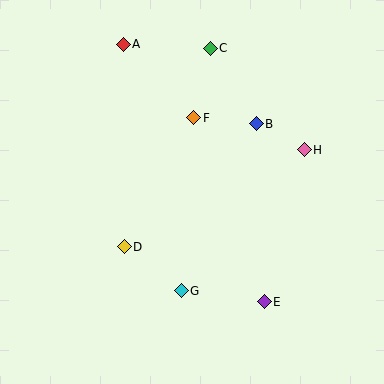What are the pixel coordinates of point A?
Point A is at (123, 44).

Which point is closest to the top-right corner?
Point H is closest to the top-right corner.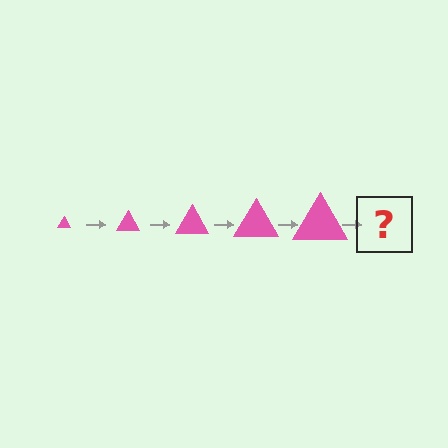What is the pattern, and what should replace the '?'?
The pattern is that the triangle gets progressively larger each step. The '?' should be a pink triangle, larger than the previous one.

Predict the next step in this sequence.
The next step is a pink triangle, larger than the previous one.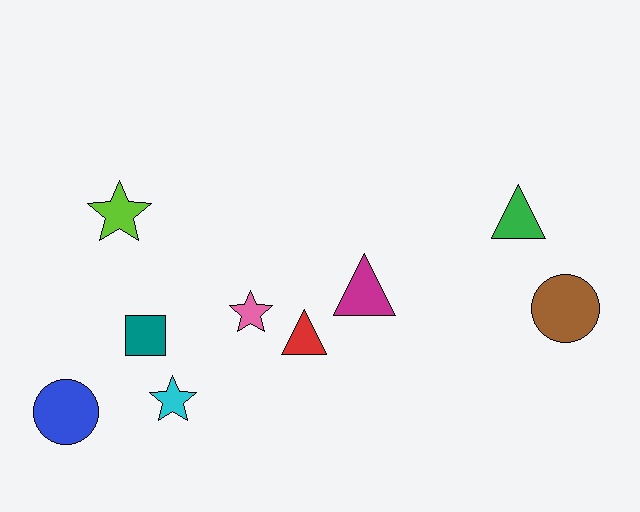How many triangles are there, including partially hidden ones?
There are 3 triangles.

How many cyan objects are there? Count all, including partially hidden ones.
There is 1 cyan object.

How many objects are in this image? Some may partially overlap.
There are 9 objects.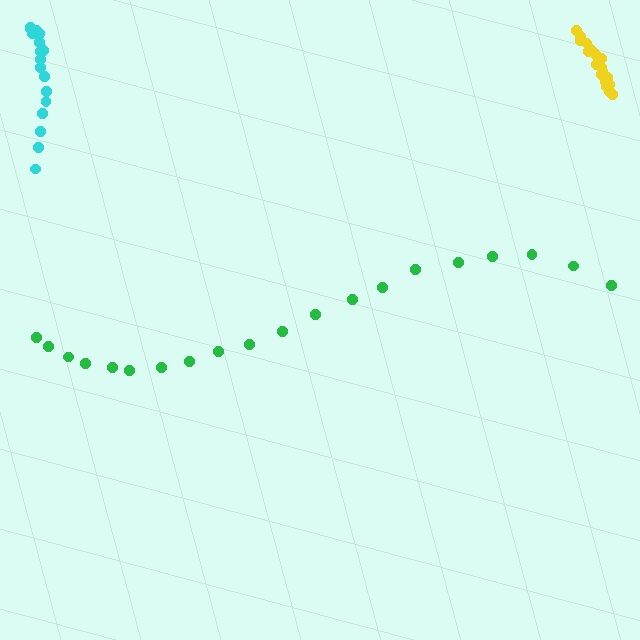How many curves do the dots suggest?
There are 3 distinct paths.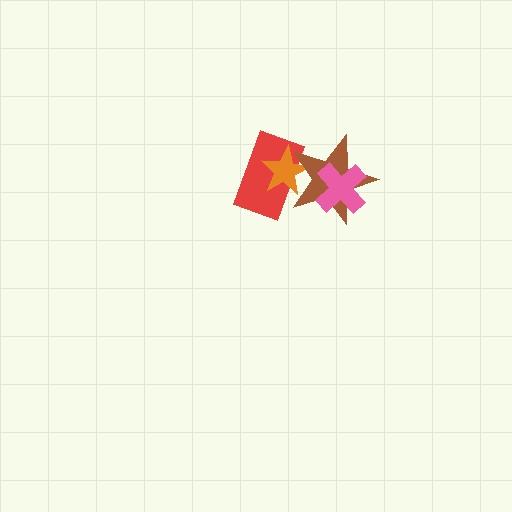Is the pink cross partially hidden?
No, no other shape covers it.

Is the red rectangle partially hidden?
Yes, it is partially covered by another shape.